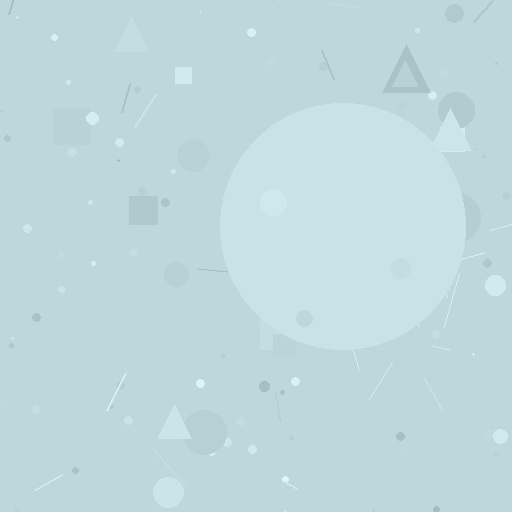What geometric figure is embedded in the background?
A circle is embedded in the background.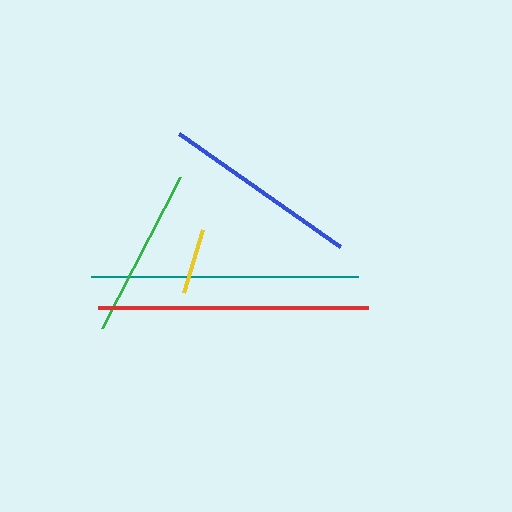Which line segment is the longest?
The red line is the longest at approximately 270 pixels.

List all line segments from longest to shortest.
From longest to shortest: red, teal, blue, green, yellow.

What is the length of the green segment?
The green segment is approximately 169 pixels long.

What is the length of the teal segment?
The teal segment is approximately 268 pixels long.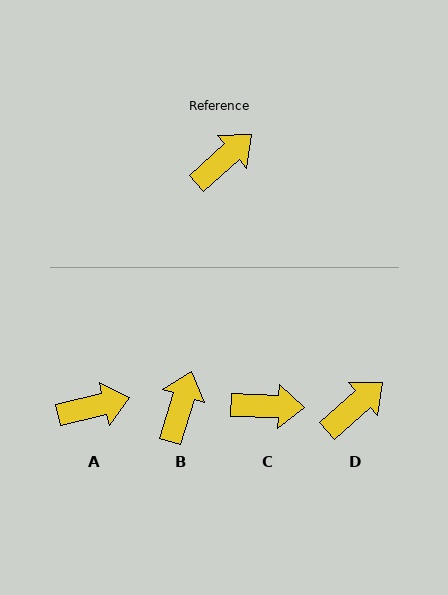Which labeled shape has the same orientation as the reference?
D.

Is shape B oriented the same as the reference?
No, it is off by about 31 degrees.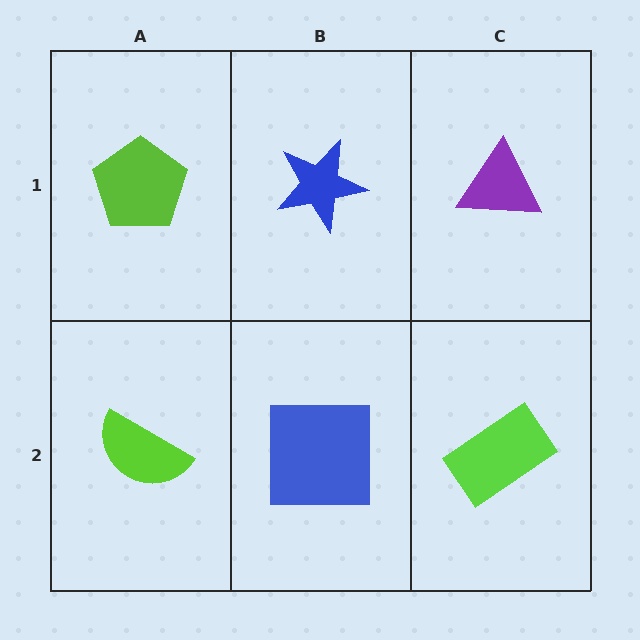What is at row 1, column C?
A purple triangle.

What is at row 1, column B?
A blue star.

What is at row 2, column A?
A lime semicircle.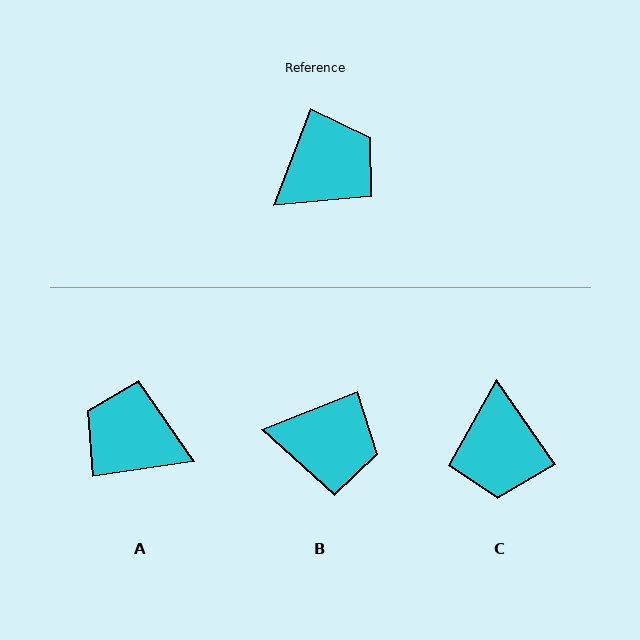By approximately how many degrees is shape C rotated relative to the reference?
Approximately 124 degrees clockwise.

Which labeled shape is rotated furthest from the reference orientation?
C, about 124 degrees away.